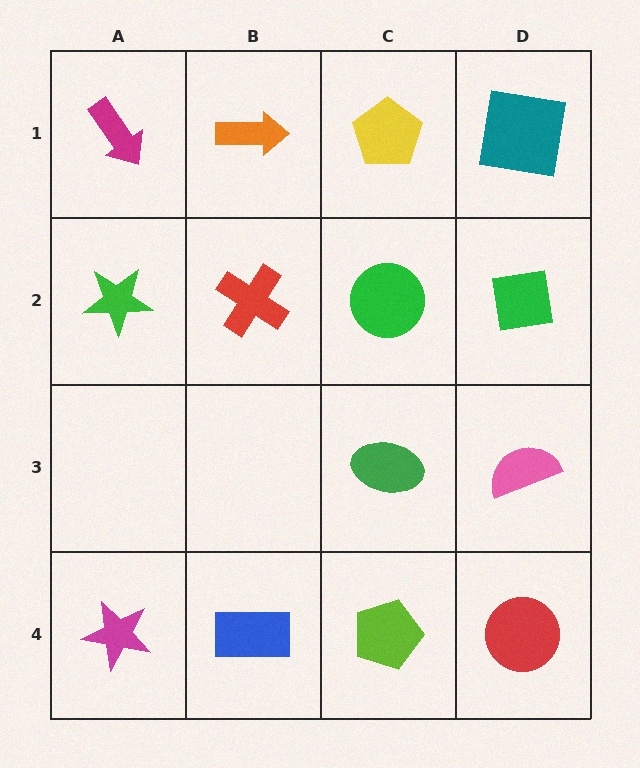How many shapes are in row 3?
2 shapes.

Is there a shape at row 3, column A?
No, that cell is empty.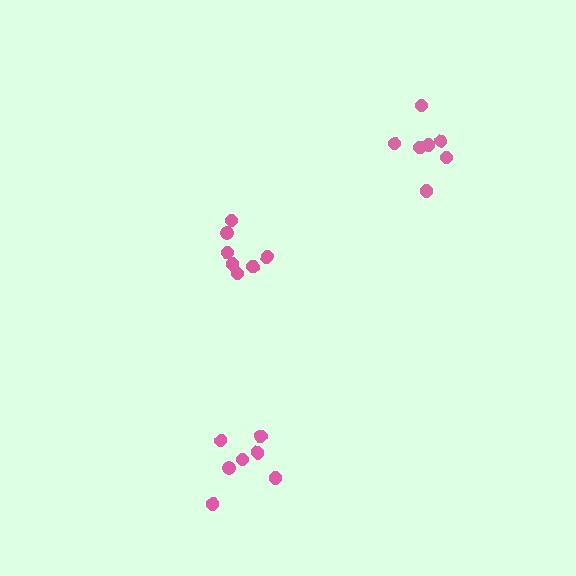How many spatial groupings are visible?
There are 3 spatial groupings.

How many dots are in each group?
Group 1: 7 dots, Group 2: 7 dots, Group 3: 7 dots (21 total).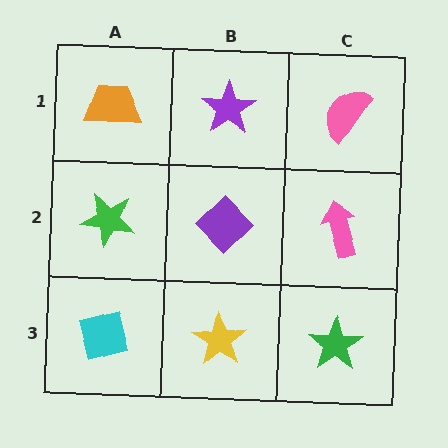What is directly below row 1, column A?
A green star.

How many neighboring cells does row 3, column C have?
2.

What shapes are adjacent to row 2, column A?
An orange trapezoid (row 1, column A), a cyan square (row 3, column A), a purple diamond (row 2, column B).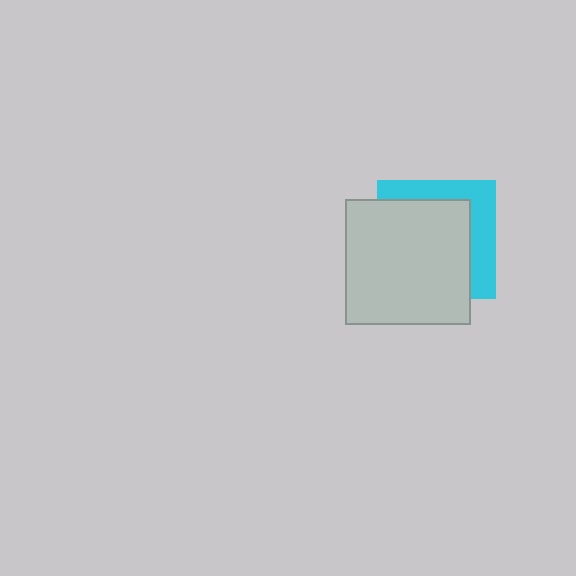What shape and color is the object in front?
The object in front is a light gray square.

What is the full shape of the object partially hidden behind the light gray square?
The partially hidden object is a cyan square.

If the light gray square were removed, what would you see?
You would see the complete cyan square.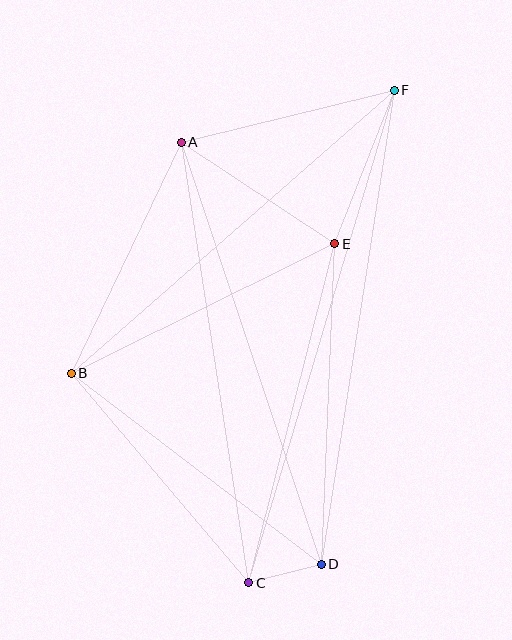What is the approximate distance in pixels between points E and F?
The distance between E and F is approximately 165 pixels.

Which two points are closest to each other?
Points C and D are closest to each other.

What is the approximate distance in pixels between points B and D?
The distance between B and D is approximately 315 pixels.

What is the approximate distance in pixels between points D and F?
The distance between D and F is approximately 480 pixels.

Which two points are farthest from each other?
Points C and F are farthest from each other.